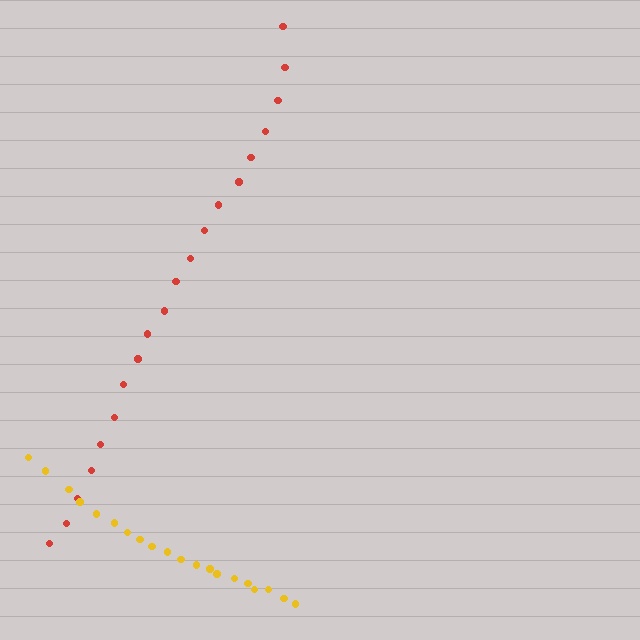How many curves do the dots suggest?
There are 2 distinct paths.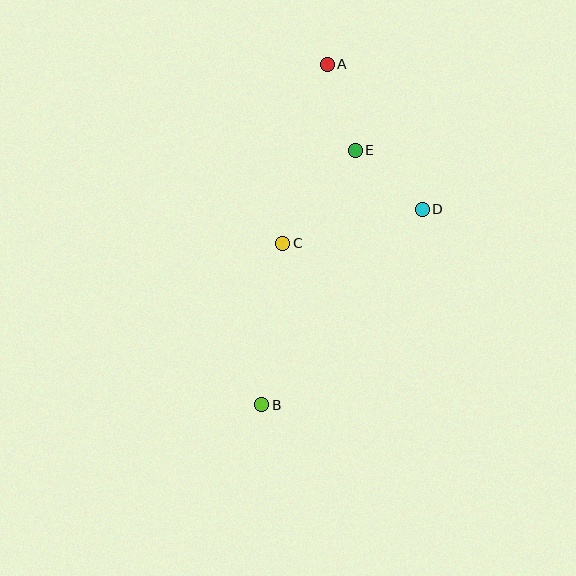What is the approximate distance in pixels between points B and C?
The distance between B and C is approximately 163 pixels.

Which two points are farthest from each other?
Points A and B are farthest from each other.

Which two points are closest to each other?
Points D and E are closest to each other.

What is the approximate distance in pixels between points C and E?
The distance between C and E is approximately 118 pixels.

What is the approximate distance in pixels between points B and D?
The distance between B and D is approximately 253 pixels.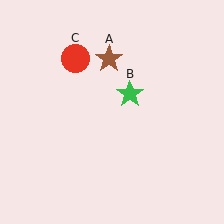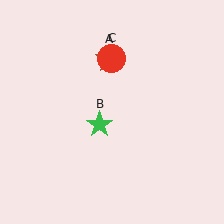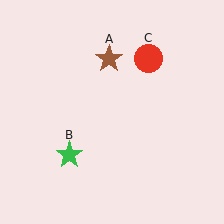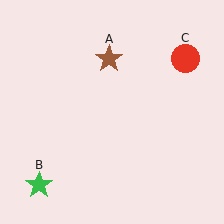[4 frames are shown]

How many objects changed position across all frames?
2 objects changed position: green star (object B), red circle (object C).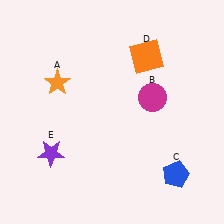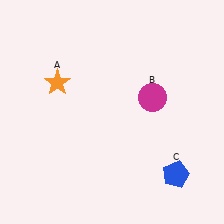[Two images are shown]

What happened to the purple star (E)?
The purple star (E) was removed in Image 2. It was in the bottom-left area of Image 1.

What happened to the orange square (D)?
The orange square (D) was removed in Image 2. It was in the top-right area of Image 1.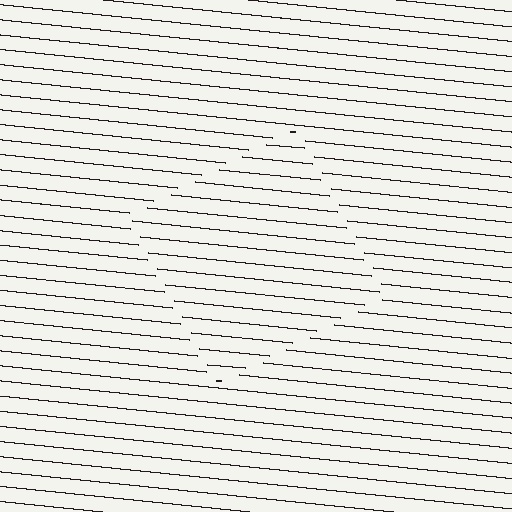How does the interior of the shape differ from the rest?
The interior of the shape contains the same grating, shifted by half a period — the contour is defined by the phase discontinuity where line-ends from the inner and outer gratings abut.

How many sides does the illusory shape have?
4 sides — the line-ends trace a square.